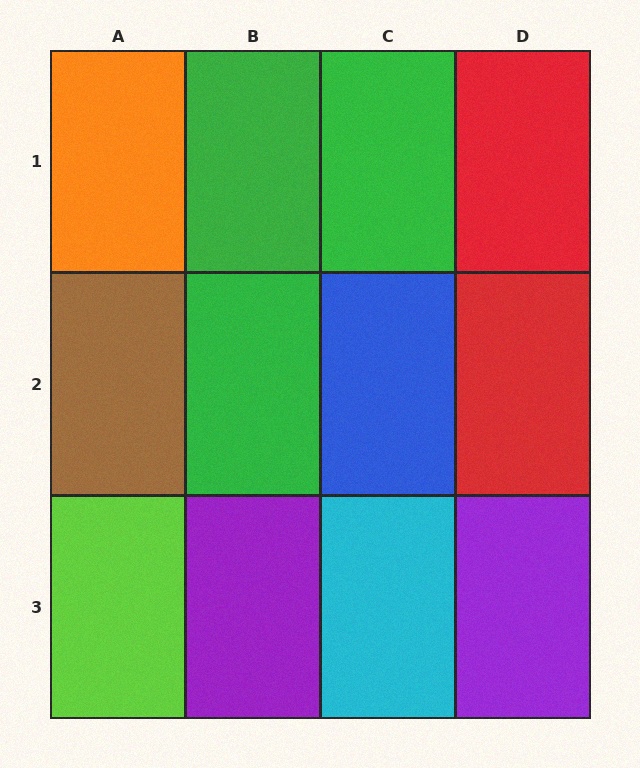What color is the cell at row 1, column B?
Green.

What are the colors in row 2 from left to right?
Brown, green, blue, red.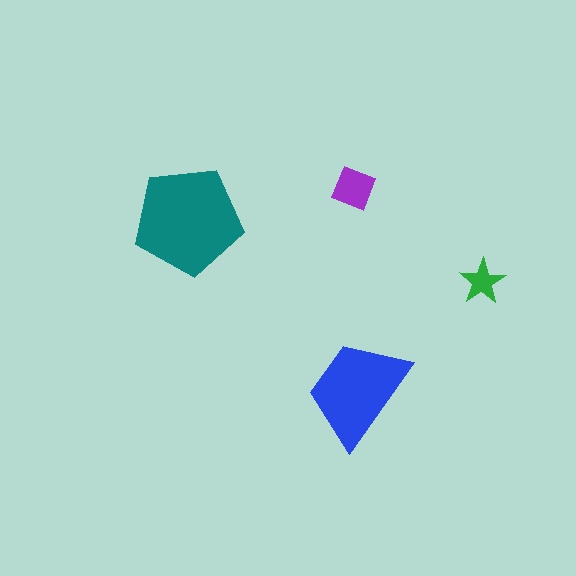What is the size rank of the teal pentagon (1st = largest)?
1st.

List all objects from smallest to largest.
The green star, the purple square, the blue trapezoid, the teal pentagon.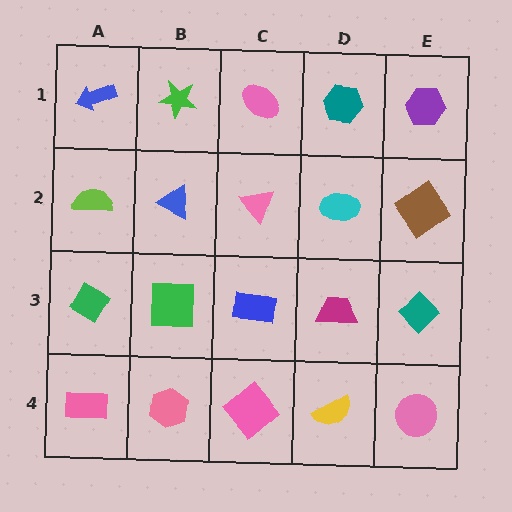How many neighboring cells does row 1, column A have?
2.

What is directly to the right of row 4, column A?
A pink hexagon.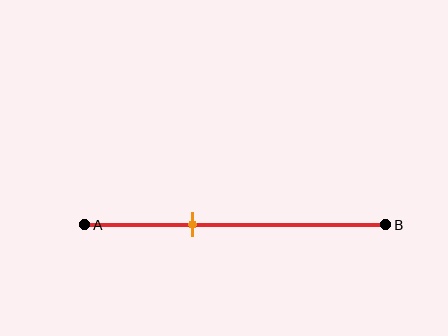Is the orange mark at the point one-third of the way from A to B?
Yes, the mark is approximately at the one-third point.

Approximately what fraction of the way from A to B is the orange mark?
The orange mark is approximately 35% of the way from A to B.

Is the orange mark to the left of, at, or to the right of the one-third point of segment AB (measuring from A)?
The orange mark is approximately at the one-third point of segment AB.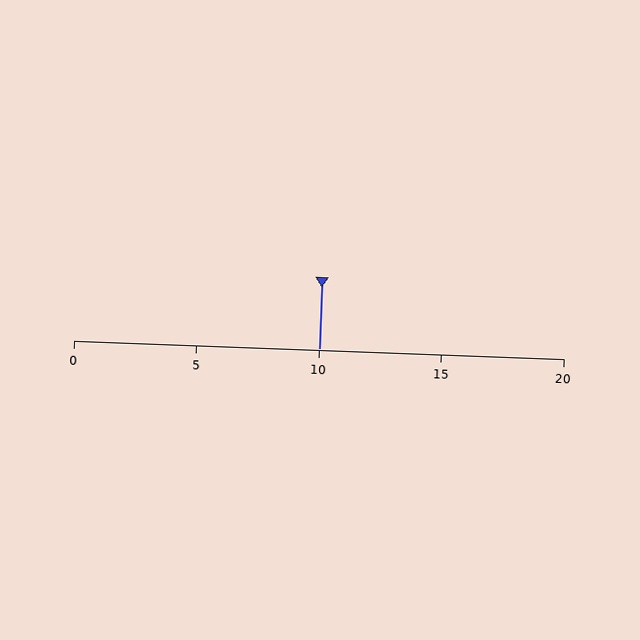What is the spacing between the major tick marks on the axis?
The major ticks are spaced 5 apart.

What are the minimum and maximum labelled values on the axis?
The axis runs from 0 to 20.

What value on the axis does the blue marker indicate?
The marker indicates approximately 10.